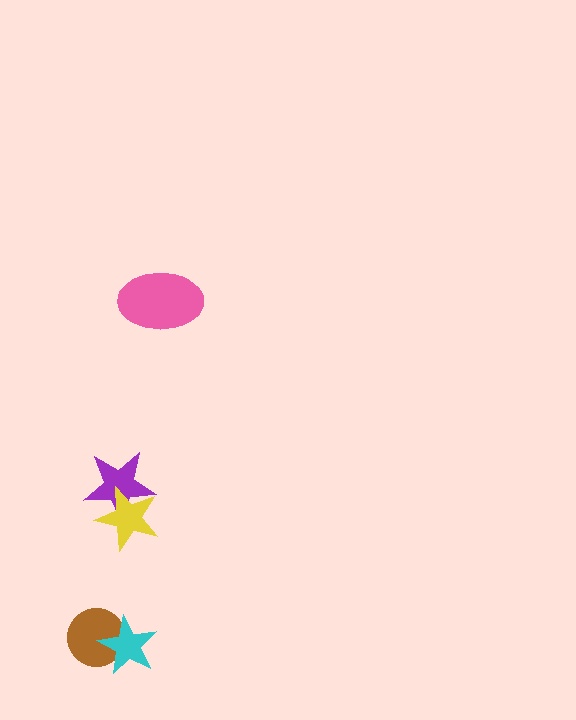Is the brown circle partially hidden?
Yes, it is partially covered by another shape.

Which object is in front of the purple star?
The yellow star is in front of the purple star.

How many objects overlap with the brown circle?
1 object overlaps with the brown circle.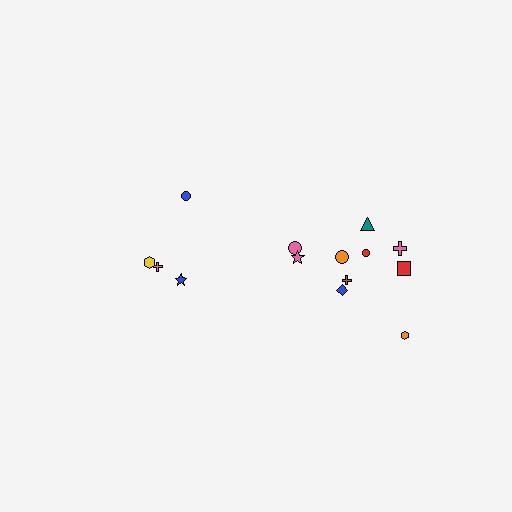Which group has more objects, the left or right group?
The right group.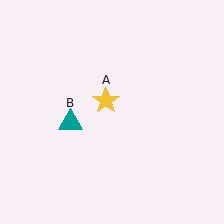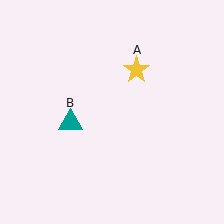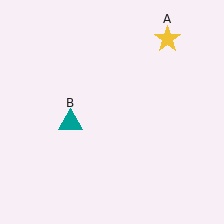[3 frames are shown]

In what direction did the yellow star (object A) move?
The yellow star (object A) moved up and to the right.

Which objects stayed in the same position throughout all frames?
Teal triangle (object B) remained stationary.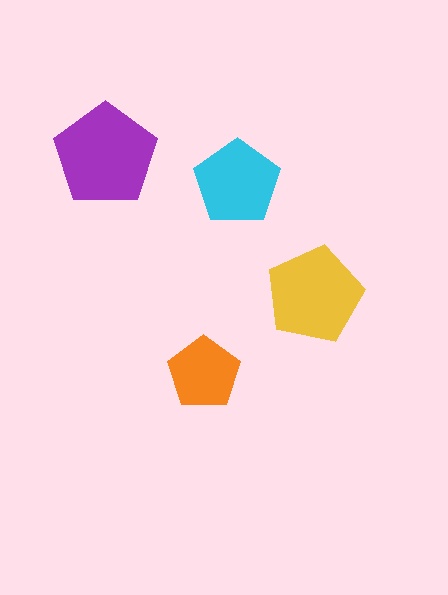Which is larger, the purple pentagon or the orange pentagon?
The purple one.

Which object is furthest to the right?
The yellow pentagon is rightmost.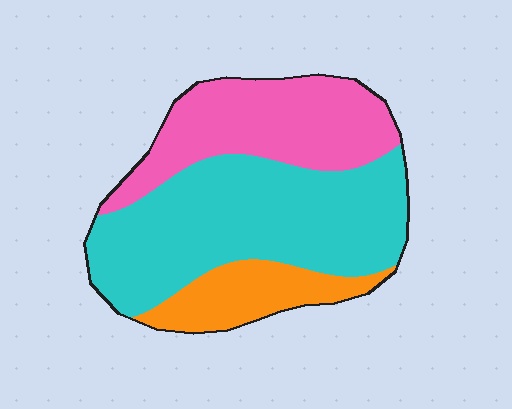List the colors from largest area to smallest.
From largest to smallest: cyan, pink, orange.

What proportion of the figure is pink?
Pink takes up about one third (1/3) of the figure.